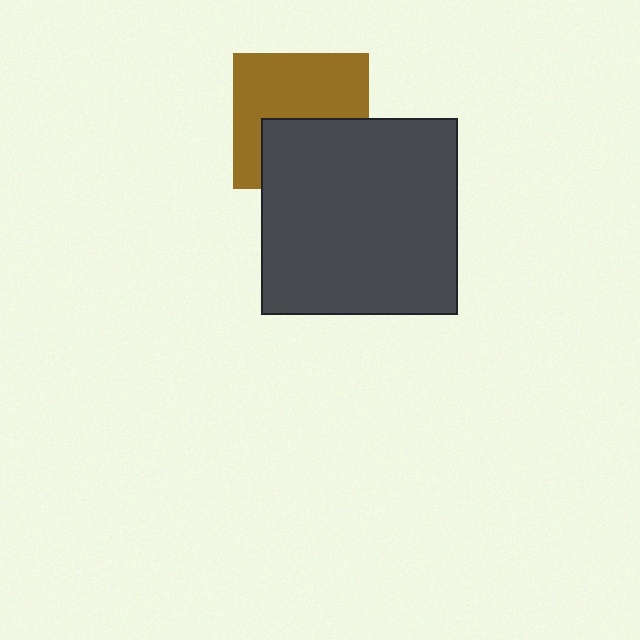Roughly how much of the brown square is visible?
About half of it is visible (roughly 58%).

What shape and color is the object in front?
The object in front is a dark gray square.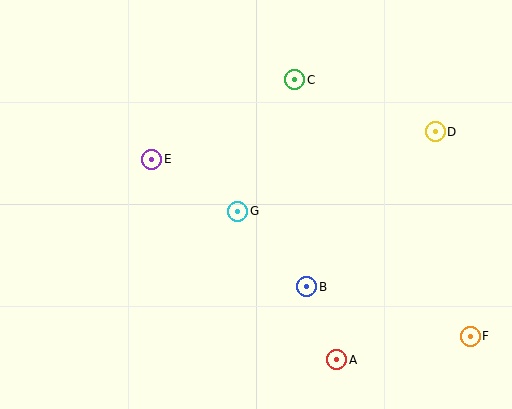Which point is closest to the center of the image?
Point G at (238, 211) is closest to the center.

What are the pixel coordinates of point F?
Point F is at (470, 336).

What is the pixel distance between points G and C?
The distance between G and C is 144 pixels.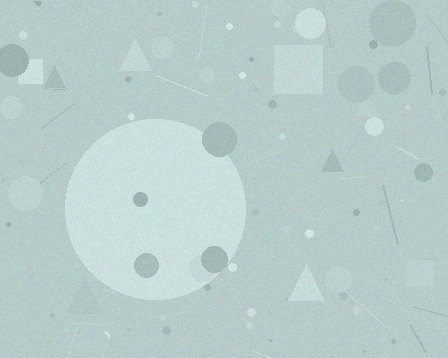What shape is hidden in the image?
A circle is hidden in the image.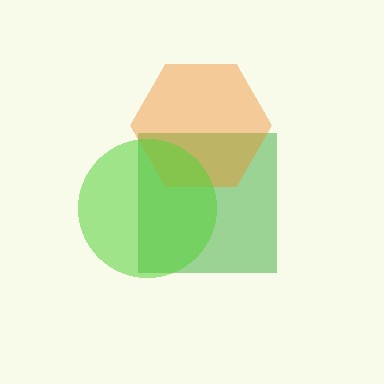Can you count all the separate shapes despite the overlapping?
Yes, there are 3 separate shapes.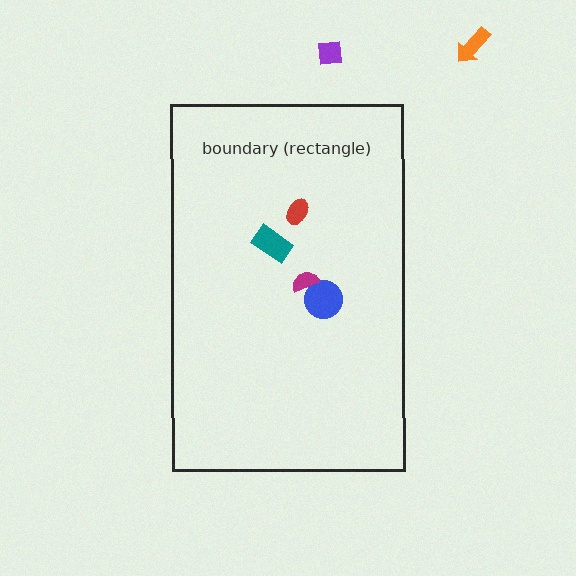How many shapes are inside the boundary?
4 inside, 2 outside.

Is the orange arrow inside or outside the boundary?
Outside.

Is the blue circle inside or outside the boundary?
Inside.